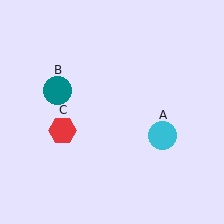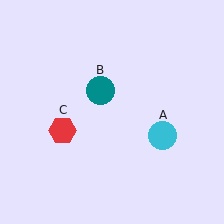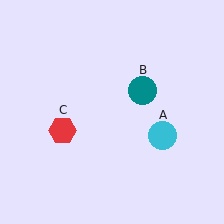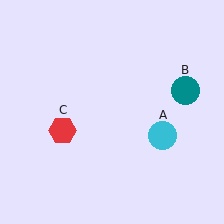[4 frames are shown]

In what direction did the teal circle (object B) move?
The teal circle (object B) moved right.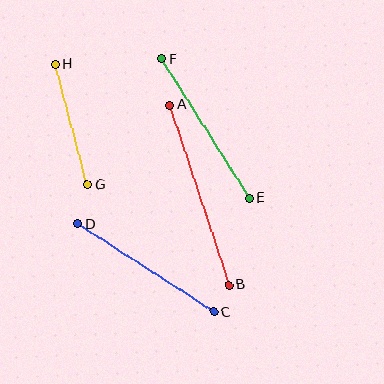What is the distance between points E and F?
The distance is approximately 164 pixels.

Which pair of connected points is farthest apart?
Points A and B are farthest apart.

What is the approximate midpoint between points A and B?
The midpoint is at approximately (199, 195) pixels.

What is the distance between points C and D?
The distance is approximately 162 pixels.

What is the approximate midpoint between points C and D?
The midpoint is at approximately (146, 268) pixels.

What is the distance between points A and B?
The distance is approximately 190 pixels.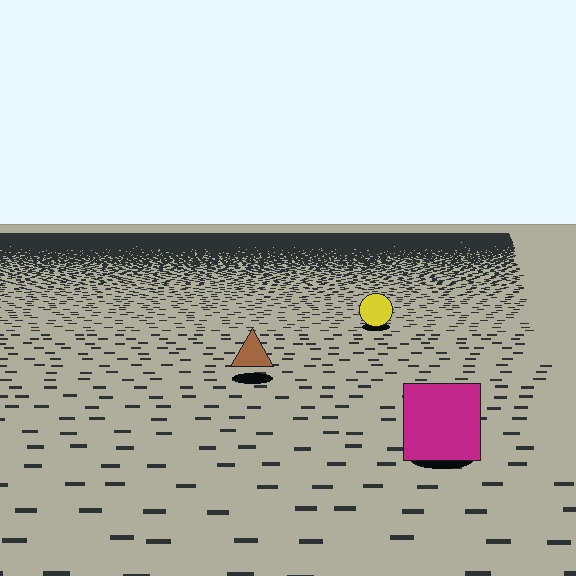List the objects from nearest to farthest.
From nearest to farthest: the magenta square, the brown triangle, the yellow circle.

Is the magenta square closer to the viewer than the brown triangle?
Yes. The magenta square is closer — you can tell from the texture gradient: the ground texture is coarser near it.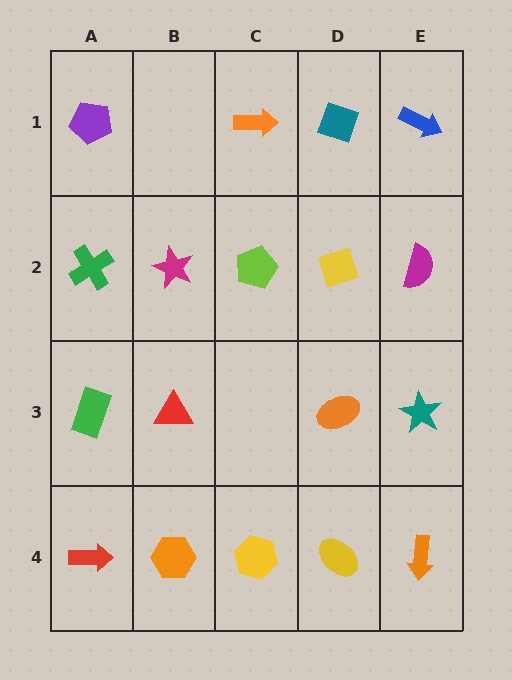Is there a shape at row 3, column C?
No, that cell is empty.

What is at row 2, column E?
A magenta semicircle.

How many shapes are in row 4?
5 shapes.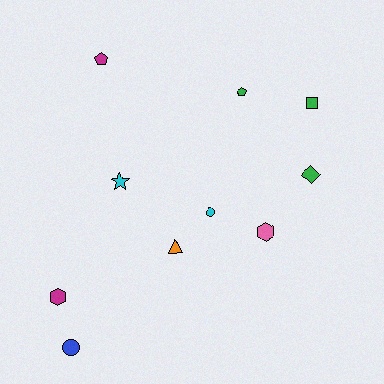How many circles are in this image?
There are 2 circles.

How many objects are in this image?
There are 10 objects.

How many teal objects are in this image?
There are no teal objects.